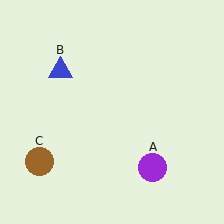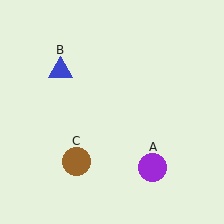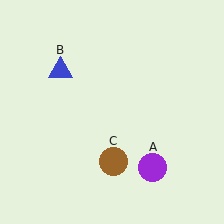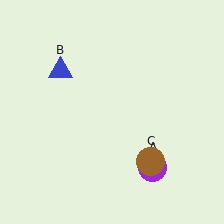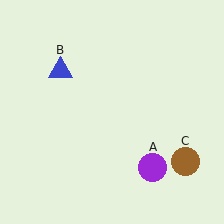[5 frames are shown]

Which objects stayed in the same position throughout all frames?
Purple circle (object A) and blue triangle (object B) remained stationary.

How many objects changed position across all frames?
1 object changed position: brown circle (object C).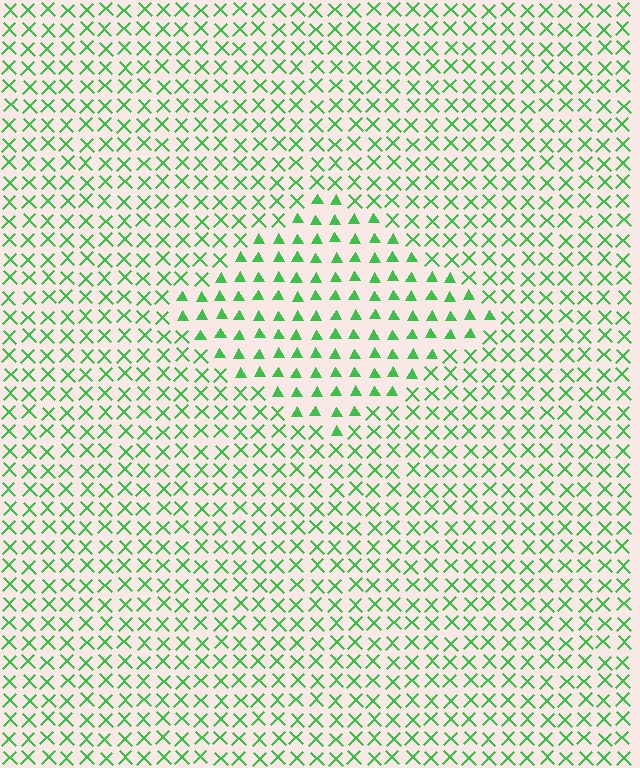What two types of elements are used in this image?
The image uses triangles inside the diamond region and X marks outside it.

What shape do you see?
I see a diamond.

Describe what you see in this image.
The image is filled with small green elements arranged in a uniform grid. A diamond-shaped region contains triangles, while the surrounding area contains X marks. The boundary is defined purely by the change in element shape.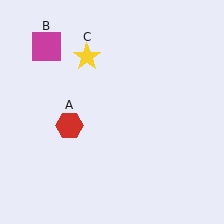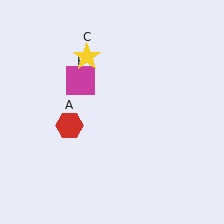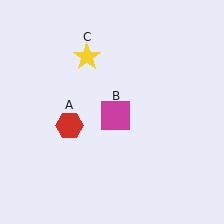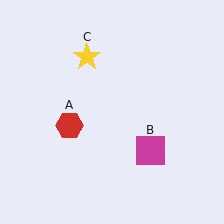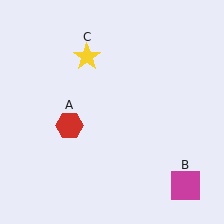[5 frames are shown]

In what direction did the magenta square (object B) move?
The magenta square (object B) moved down and to the right.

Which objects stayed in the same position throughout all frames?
Red hexagon (object A) and yellow star (object C) remained stationary.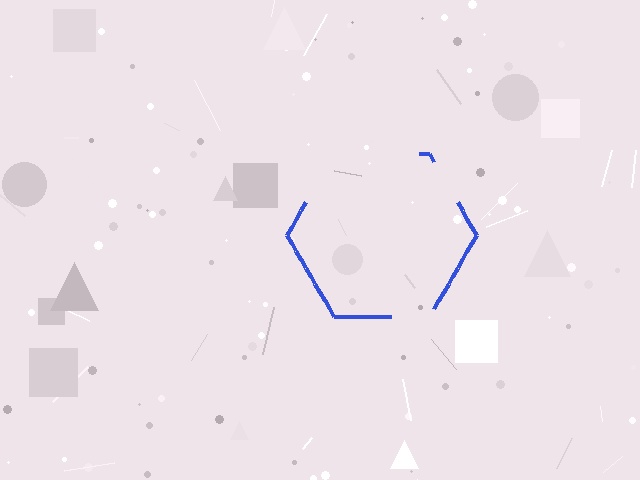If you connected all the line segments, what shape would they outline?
They would outline a hexagon.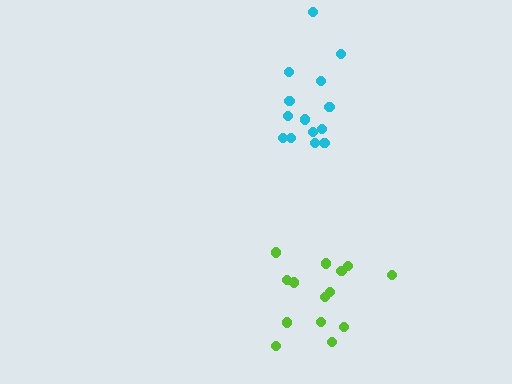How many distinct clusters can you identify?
There are 2 distinct clusters.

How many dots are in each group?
Group 1: 14 dots, Group 2: 14 dots (28 total).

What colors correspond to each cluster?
The clusters are colored: cyan, lime.